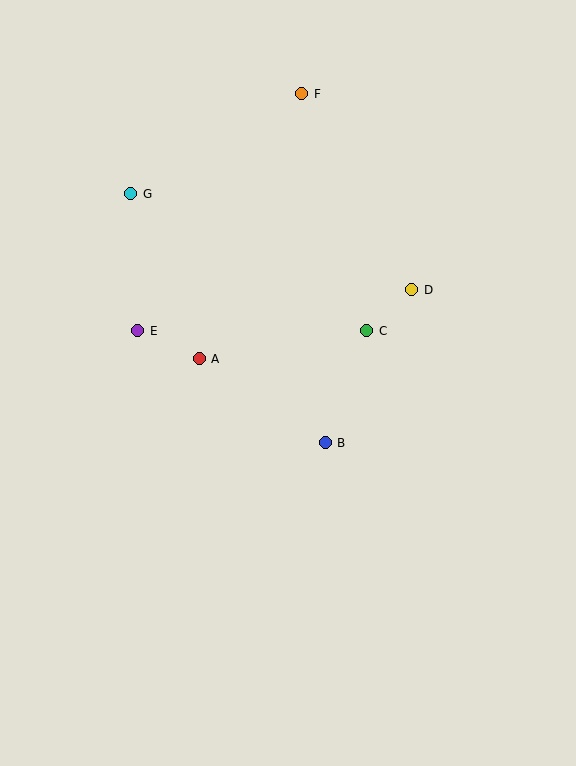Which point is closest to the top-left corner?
Point G is closest to the top-left corner.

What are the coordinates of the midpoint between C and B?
The midpoint between C and B is at (346, 387).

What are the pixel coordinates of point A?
Point A is at (199, 359).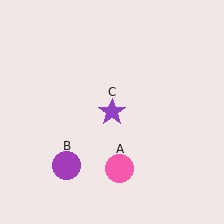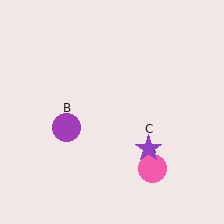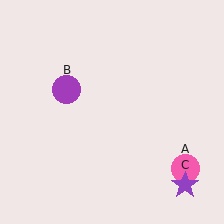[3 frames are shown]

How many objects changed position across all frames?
3 objects changed position: pink circle (object A), purple circle (object B), purple star (object C).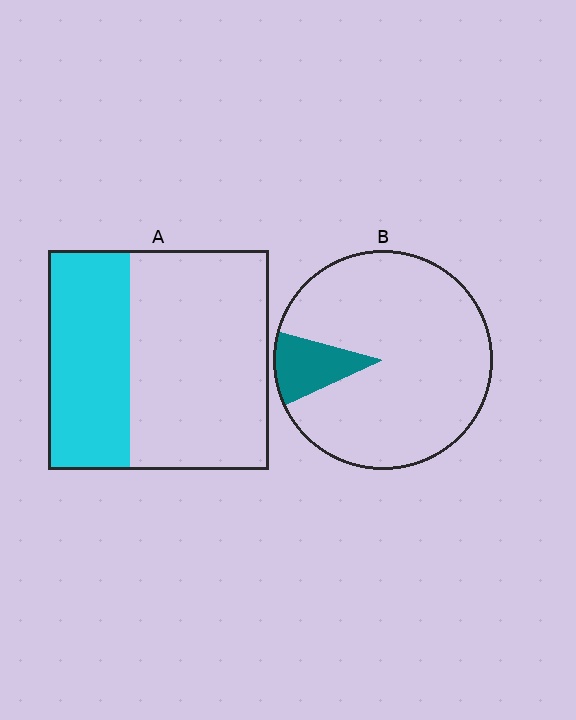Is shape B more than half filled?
No.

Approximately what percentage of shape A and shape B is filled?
A is approximately 35% and B is approximately 10%.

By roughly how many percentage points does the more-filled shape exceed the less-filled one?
By roughly 25 percentage points (A over B).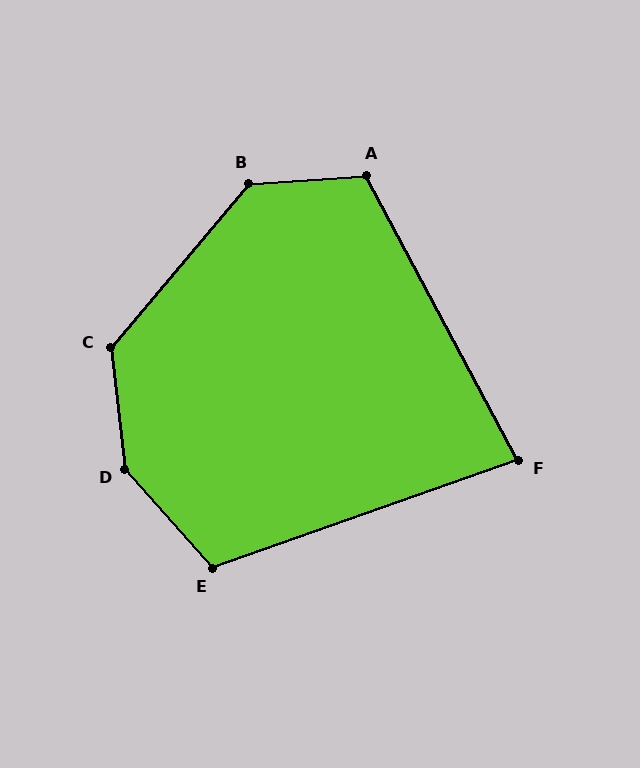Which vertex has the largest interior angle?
D, at approximately 145 degrees.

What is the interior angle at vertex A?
Approximately 115 degrees (obtuse).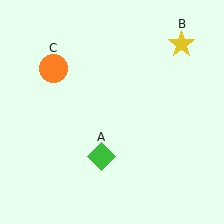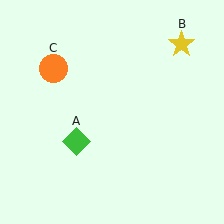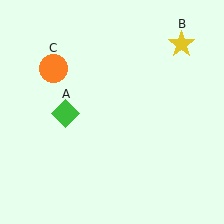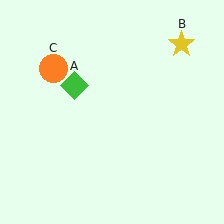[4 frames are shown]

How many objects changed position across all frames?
1 object changed position: green diamond (object A).